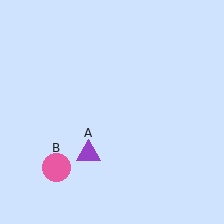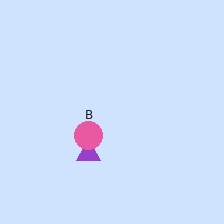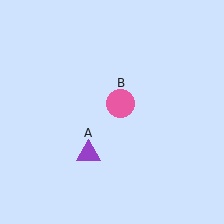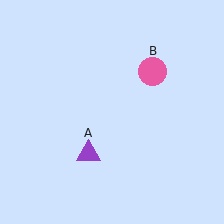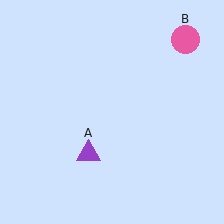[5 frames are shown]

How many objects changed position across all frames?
1 object changed position: pink circle (object B).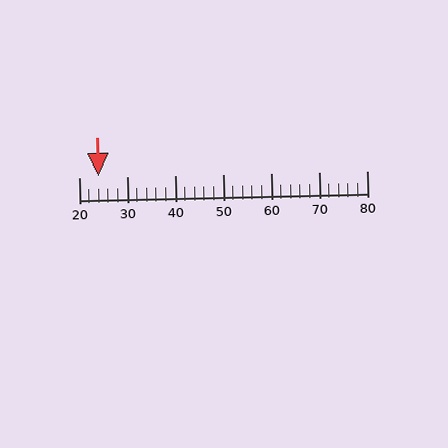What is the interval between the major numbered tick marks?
The major tick marks are spaced 10 units apart.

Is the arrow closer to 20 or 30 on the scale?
The arrow is closer to 20.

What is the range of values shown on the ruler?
The ruler shows values from 20 to 80.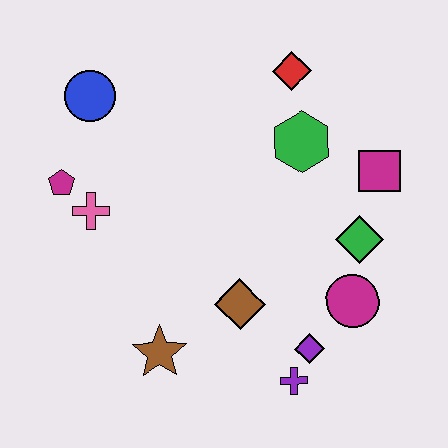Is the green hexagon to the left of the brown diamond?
No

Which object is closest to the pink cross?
The magenta pentagon is closest to the pink cross.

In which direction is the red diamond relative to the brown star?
The red diamond is above the brown star.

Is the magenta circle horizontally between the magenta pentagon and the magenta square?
Yes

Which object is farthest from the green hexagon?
The brown star is farthest from the green hexagon.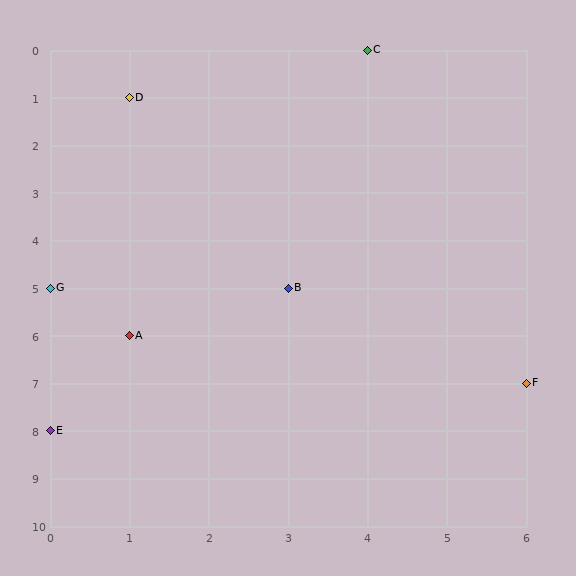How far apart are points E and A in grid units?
Points E and A are 1 column and 2 rows apart (about 2.2 grid units diagonally).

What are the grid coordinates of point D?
Point D is at grid coordinates (1, 1).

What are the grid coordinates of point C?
Point C is at grid coordinates (4, 0).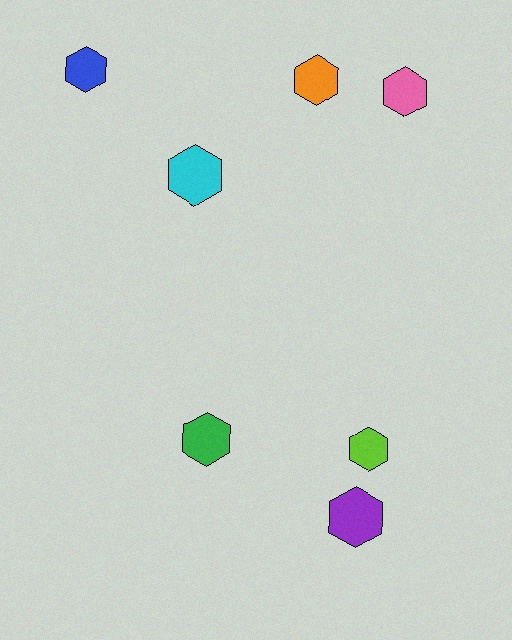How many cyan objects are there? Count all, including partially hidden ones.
There is 1 cyan object.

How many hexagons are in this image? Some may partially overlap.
There are 7 hexagons.